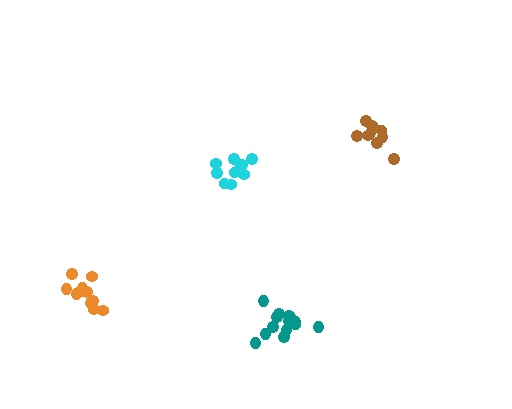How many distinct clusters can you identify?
There are 4 distinct clusters.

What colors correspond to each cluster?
The clusters are colored: brown, teal, orange, cyan.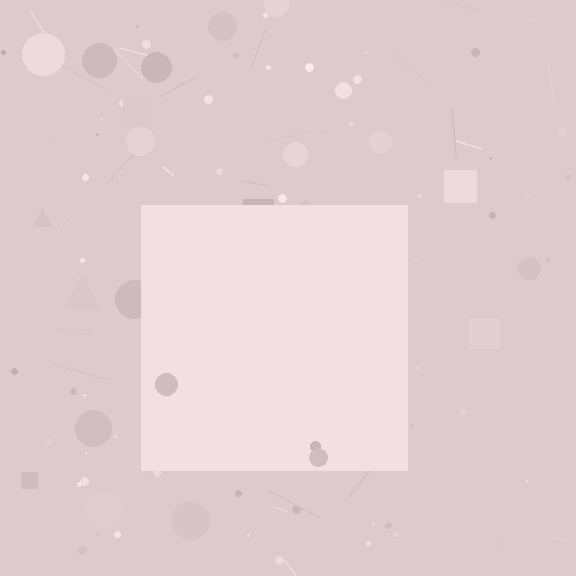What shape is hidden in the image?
A square is hidden in the image.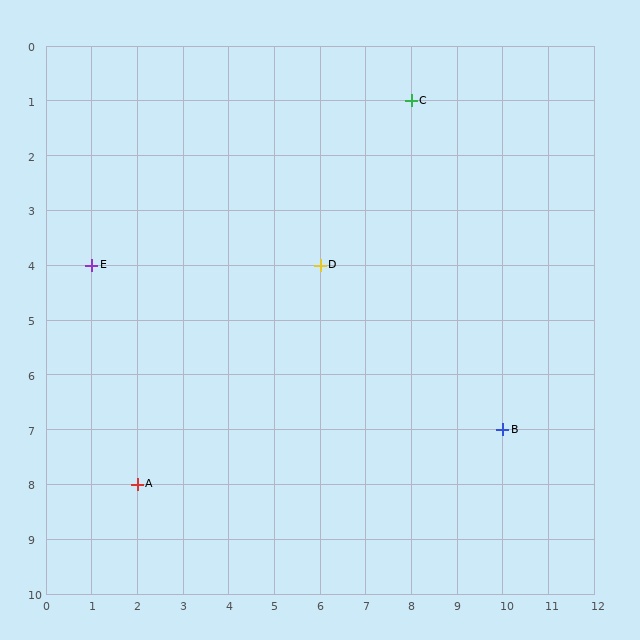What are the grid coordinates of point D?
Point D is at grid coordinates (6, 4).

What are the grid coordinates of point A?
Point A is at grid coordinates (2, 8).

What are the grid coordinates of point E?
Point E is at grid coordinates (1, 4).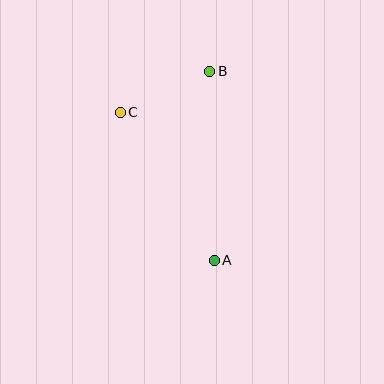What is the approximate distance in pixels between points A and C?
The distance between A and C is approximately 175 pixels.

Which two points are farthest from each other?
Points A and B are farthest from each other.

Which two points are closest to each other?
Points B and C are closest to each other.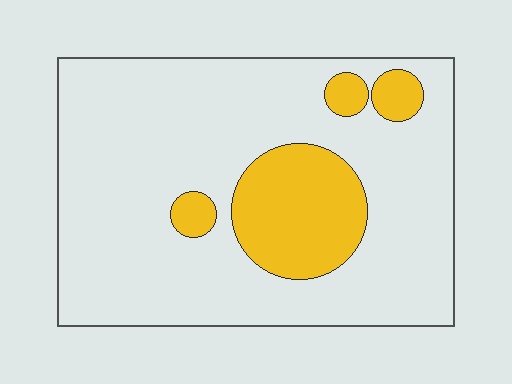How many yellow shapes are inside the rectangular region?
4.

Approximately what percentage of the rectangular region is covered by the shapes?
Approximately 20%.